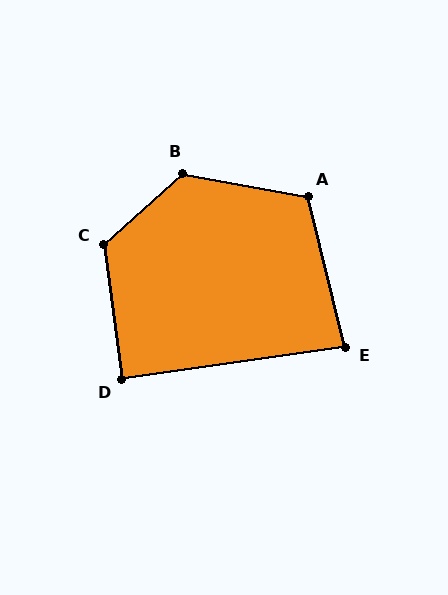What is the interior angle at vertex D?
Approximately 89 degrees (approximately right).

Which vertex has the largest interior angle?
B, at approximately 127 degrees.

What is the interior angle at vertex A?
Approximately 114 degrees (obtuse).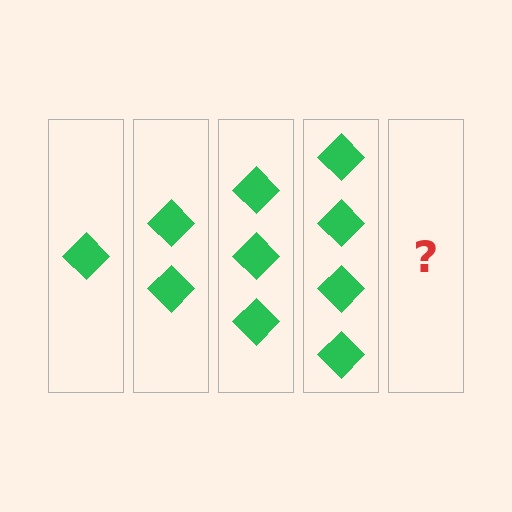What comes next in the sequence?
The next element should be 5 diamonds.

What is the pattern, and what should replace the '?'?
The pattern is that each step adds one more diamond. The '?' should be 5 diamonds.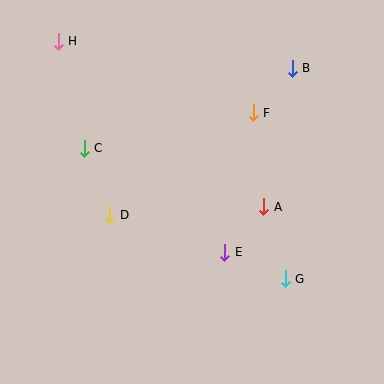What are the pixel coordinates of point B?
Point B is at (292, 68).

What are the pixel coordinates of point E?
Point E is at (225, 252).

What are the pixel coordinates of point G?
Point G is at (285, 279).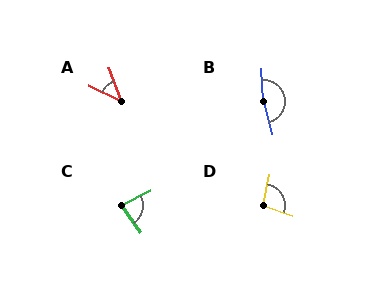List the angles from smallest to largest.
A (43°), C (80°), D (96°), B (168°).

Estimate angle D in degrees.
Approximately 96 degrees.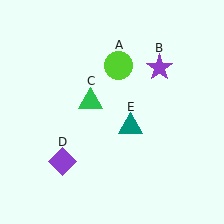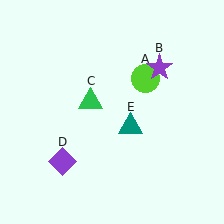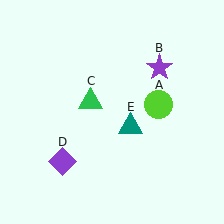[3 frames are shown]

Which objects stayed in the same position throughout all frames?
Purple star (object B) and green triangle (object C) and purple diamond (object D) and teal triangle (object E) remained stationary.